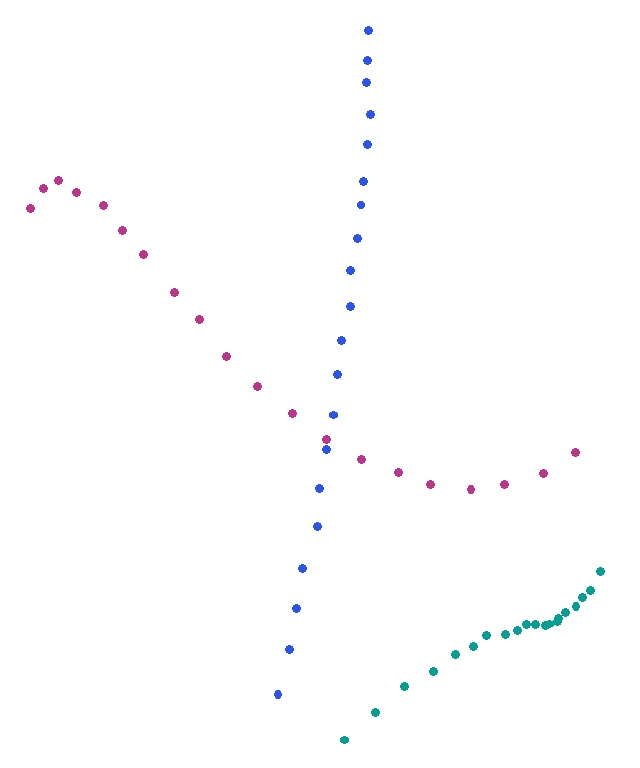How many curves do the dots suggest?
There are 3 distinct paths.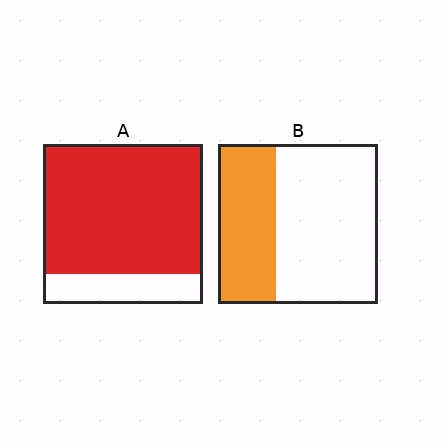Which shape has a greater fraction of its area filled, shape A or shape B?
Shape A.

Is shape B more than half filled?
No.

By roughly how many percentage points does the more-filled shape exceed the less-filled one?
By roughly 45 percentage points (A over B).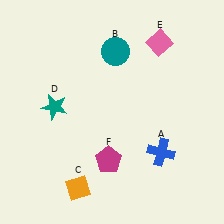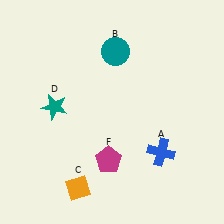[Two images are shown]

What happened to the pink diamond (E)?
The pink diamond (E) was removed in Image 2. It was in the top-right area of Image 1.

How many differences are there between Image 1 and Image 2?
There is 1 difference between the two images.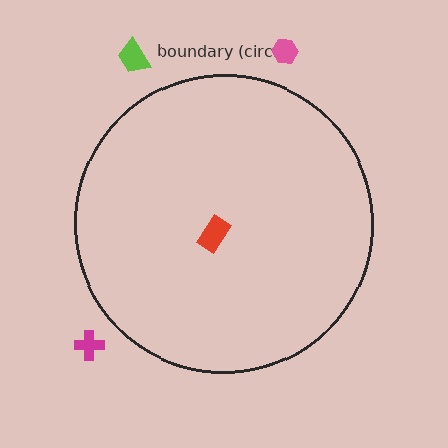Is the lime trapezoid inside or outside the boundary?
Outside.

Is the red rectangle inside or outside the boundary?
Inside.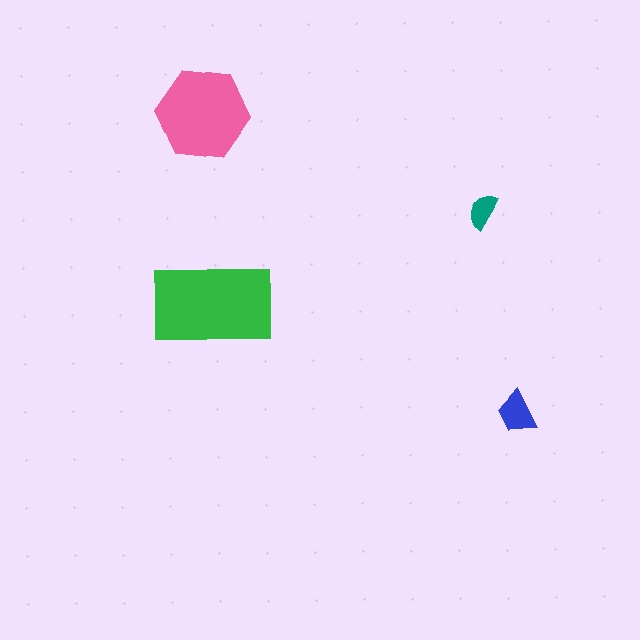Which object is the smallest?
The teal semicircle.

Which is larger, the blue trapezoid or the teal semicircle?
The blue trapezoid.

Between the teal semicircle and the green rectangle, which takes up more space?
The green rectangle.